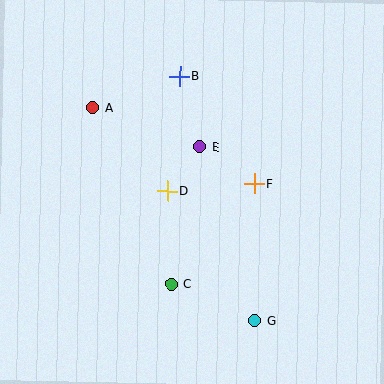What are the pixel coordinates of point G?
Point G is at (255, 321).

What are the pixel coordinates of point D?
Point D is at (167, 191).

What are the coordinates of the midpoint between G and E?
The midpoint between G and E is at (227, 234).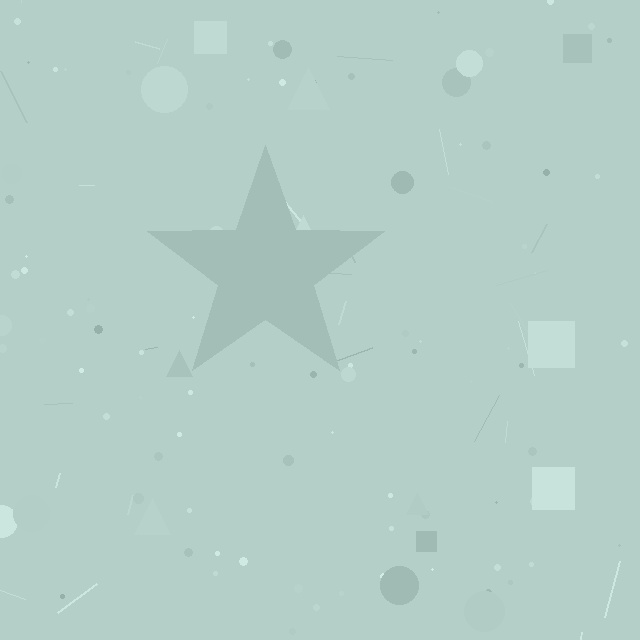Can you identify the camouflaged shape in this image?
The camouflaged shape is a star.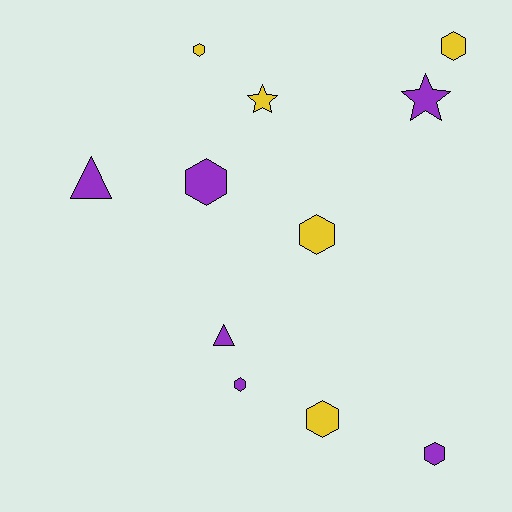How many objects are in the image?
There are 11 objects.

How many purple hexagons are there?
There are 3 purple hexagons.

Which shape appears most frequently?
Hexagon, with 7 objects.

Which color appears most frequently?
Purple, with 6 objects.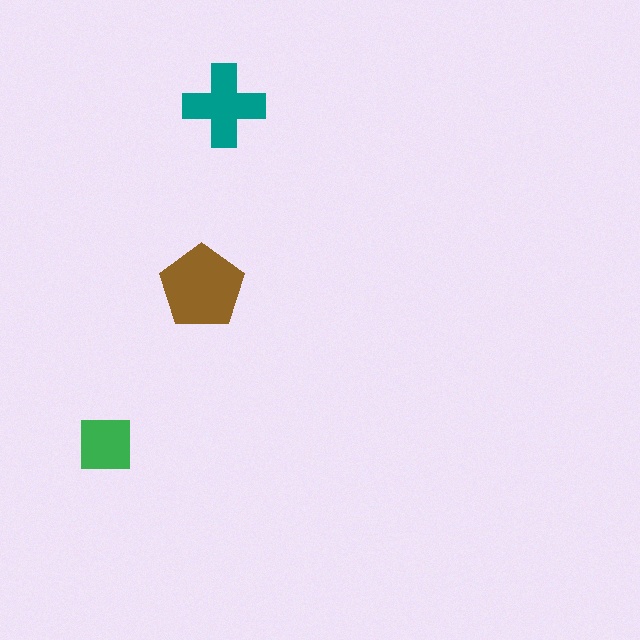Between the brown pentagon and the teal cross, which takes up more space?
The brown pentagon.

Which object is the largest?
The brown pentagon.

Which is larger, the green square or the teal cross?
The teal cross.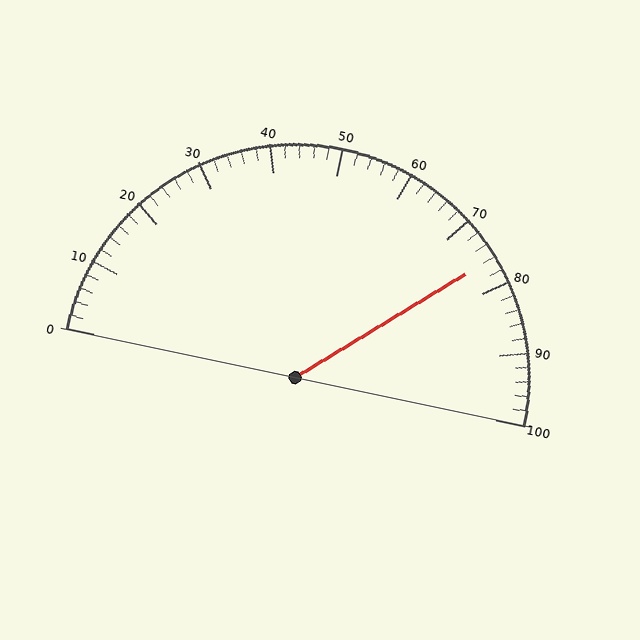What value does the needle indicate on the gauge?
The needle indicates approximately 76.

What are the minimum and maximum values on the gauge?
The gauge ranges from 0 to 100.